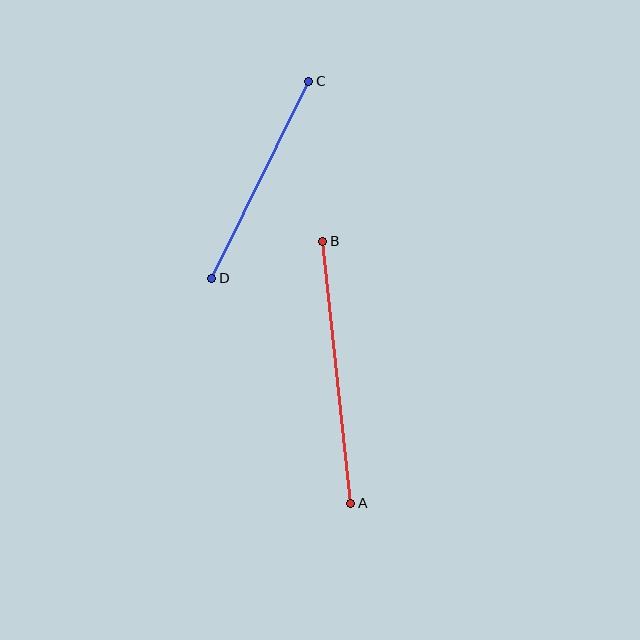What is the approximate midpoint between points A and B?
The midpoint is at approximately (337, 372) pixels.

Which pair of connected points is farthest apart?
Points A and B are farthest apart.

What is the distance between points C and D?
The distance is approximately 220 pixels.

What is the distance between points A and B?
The distance is approximately 264 pixels.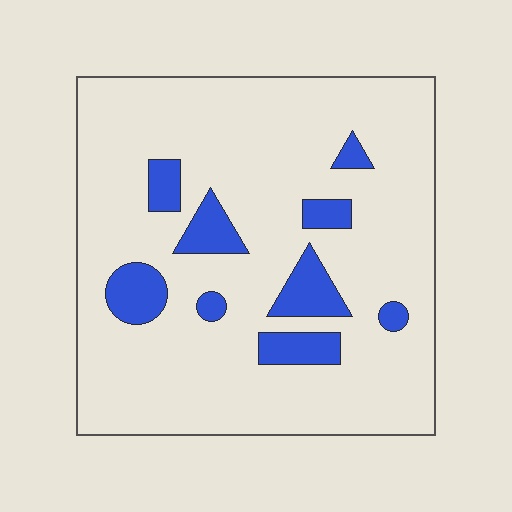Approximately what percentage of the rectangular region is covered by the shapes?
Approximately 15%.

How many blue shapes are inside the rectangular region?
9.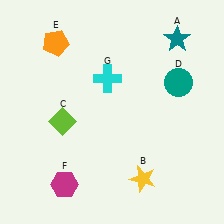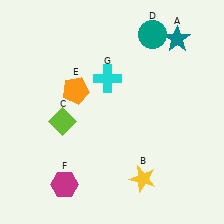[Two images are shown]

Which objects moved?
The objects that moved are: the teal circle (D), the orange pentagon (E).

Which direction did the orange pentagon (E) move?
The orange pentagon (E) moved down.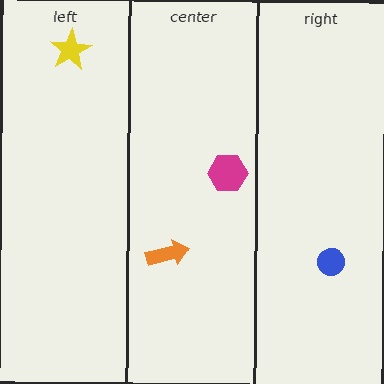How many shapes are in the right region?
1.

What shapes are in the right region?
The blue circle.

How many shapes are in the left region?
1.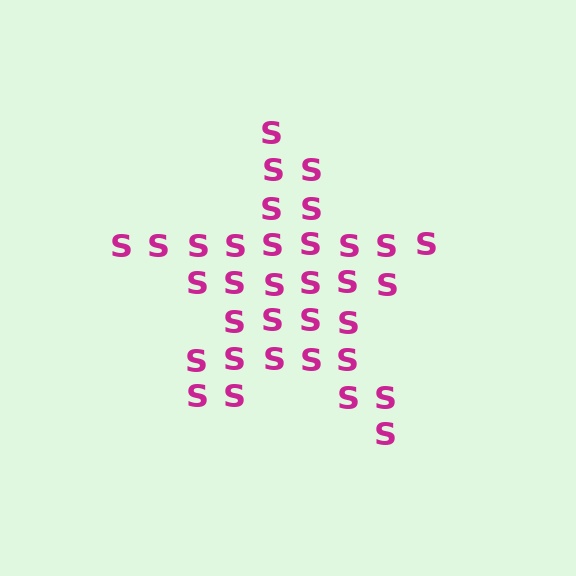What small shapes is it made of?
It is made of small letter S's.